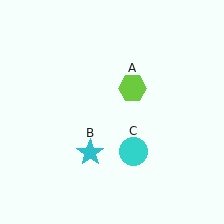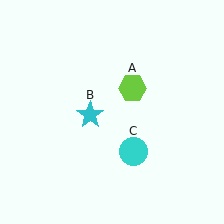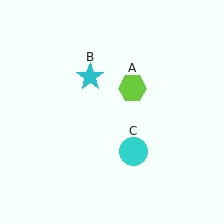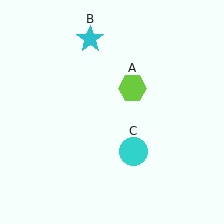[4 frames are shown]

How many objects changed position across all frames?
1 object changed position: cyan star (object B).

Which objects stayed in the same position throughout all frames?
Lime hexagon (object A) and cyan circle (object C) remained stationary.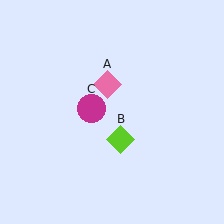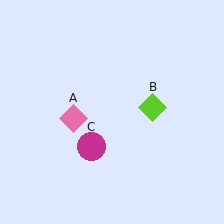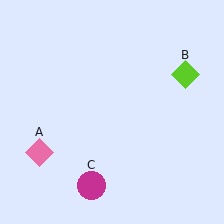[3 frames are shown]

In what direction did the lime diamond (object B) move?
The lime diamond (object B) moved up and to the right.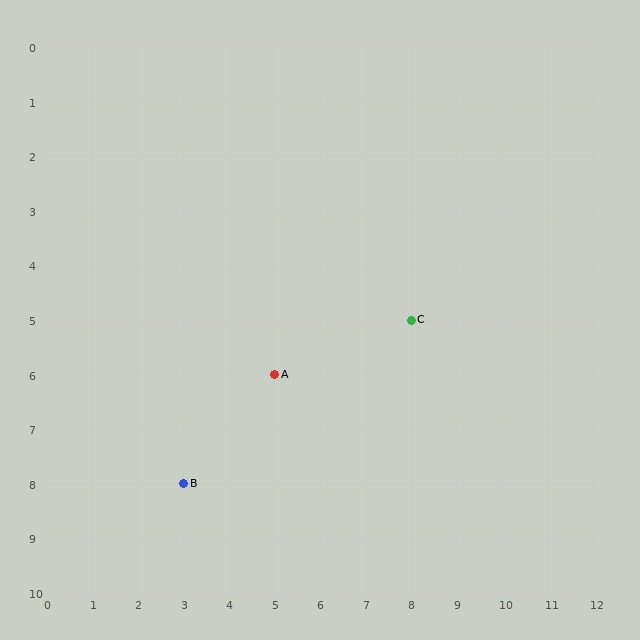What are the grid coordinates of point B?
Point B is at grid coordinates (3, 8).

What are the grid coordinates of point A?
Point A is at grid coordinates (5, 6).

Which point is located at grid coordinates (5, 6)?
Point A is at (5, 6).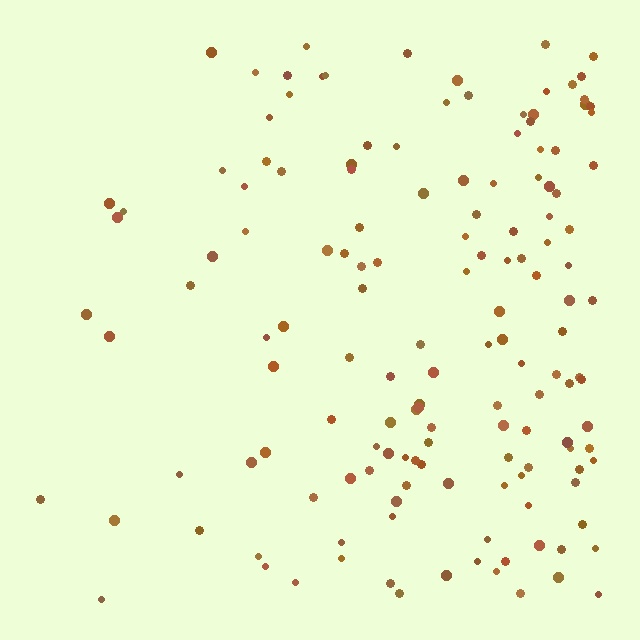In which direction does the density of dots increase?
From left to right, with the right side densest.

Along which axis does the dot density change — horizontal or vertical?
Horizontal.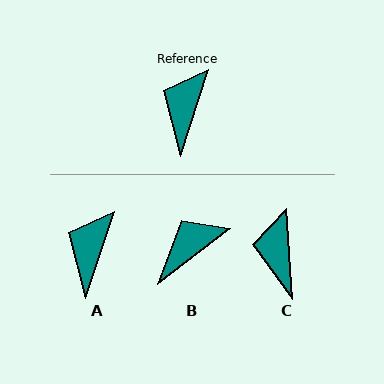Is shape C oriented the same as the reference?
No, it is off by about 21 degrees.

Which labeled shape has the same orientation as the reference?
A.